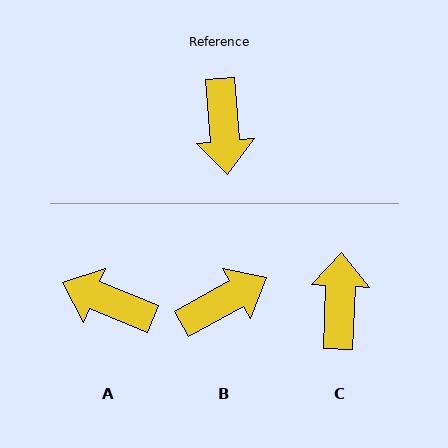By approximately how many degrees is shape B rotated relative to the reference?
Approximately 115 degrees counter-clockwise.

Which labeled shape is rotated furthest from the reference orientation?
C, about 174 degrees away.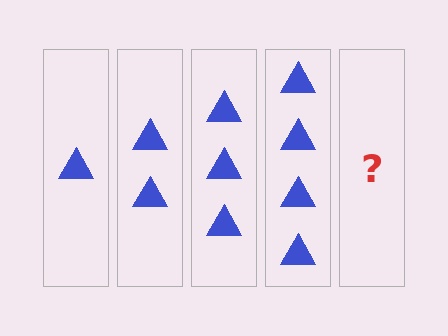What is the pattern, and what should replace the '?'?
The pattern is that each step adds one more triangle. The '?' should be 5 triangles.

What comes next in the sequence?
The next element should be 5 triangles.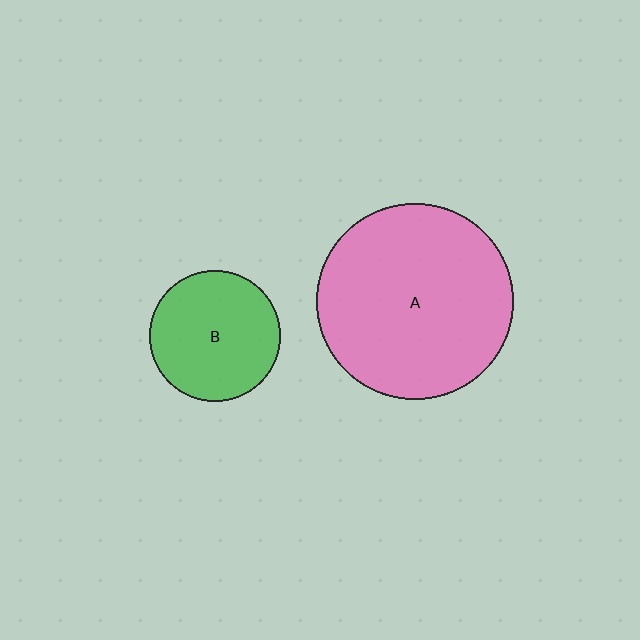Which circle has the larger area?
Circle A (pink).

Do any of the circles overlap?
No, none of the circles overlap.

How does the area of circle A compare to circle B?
Approximately 2.3 times.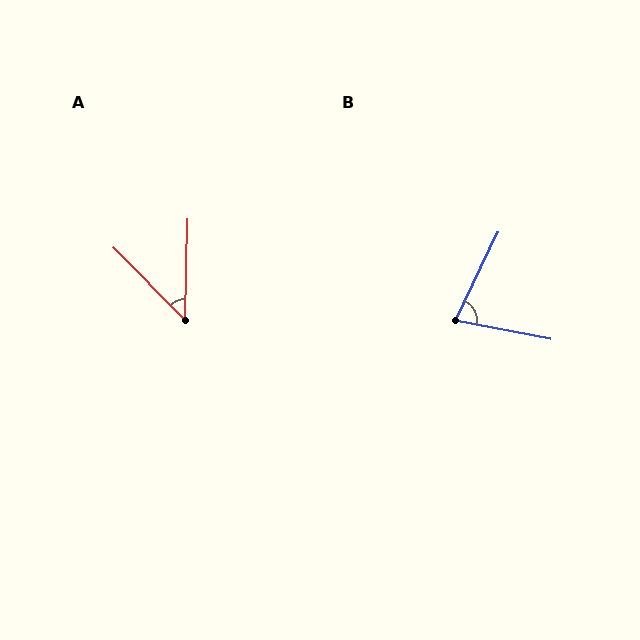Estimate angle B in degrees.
Approximately 75 degrees.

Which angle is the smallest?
A, at approximately 46 degrees.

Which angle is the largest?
B, at approximately 75 degrees.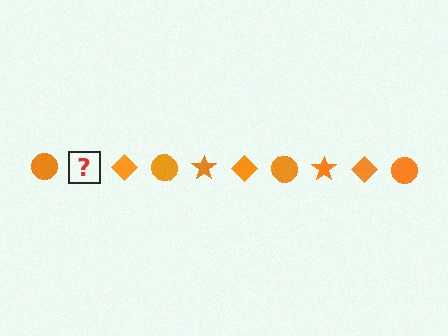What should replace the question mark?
The question mark should be replaced with an orange star.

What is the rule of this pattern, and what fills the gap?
The rule is that the pattern cycles through circle, star, diamond shapes in orange. The gap should be filled with an orange star.